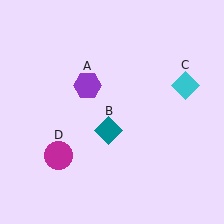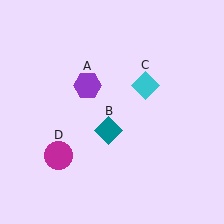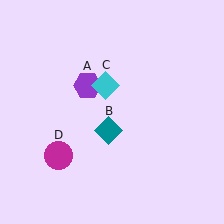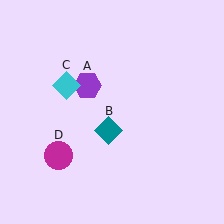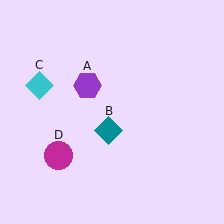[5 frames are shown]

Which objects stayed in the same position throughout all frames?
Purple hexagon (object A) and teal diamond (object B) and magenta circle (object D) remained stationary.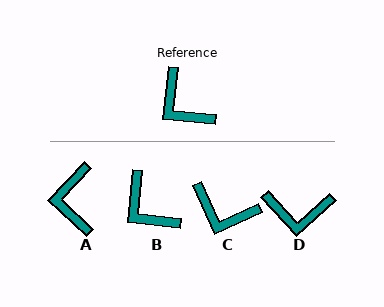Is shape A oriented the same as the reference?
No, it is off by about 38 degrees.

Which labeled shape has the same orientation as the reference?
B.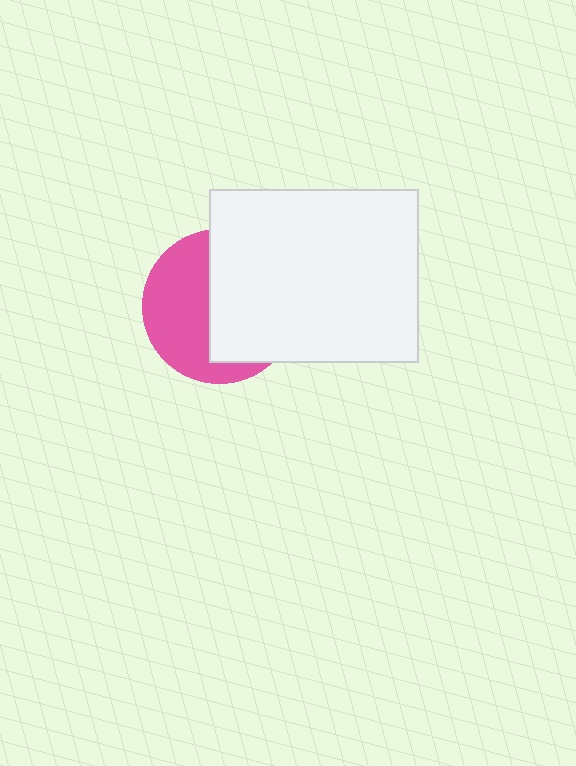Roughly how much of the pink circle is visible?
About half of it is visible (roughly 47%).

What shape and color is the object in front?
The object in front is a white rectangle.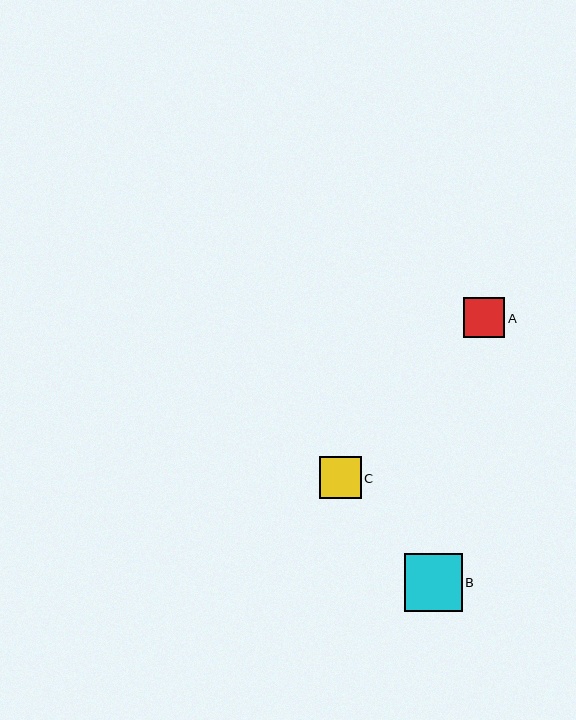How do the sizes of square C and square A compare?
Square C and square A are approximately the same size.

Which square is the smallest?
Square A is the smallest with a size of approximately 41 pixels.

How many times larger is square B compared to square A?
Square B is approximately 1.4 times the size of square A.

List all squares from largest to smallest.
From largest to smallest: B, C, A.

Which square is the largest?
Square B is the largest with a size of approximately 58 pixels.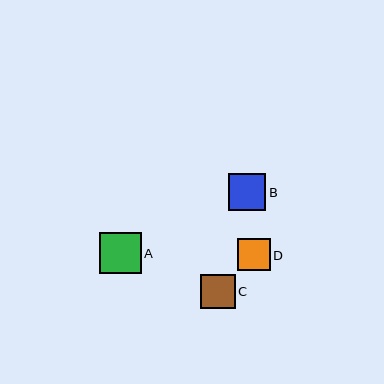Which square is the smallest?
Square D is the smallest with a size of approximately 33 pixels.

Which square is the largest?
Square A is the largest with a size of approximately 42 pixels.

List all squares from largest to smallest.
From largest to smallest: A, B, C, D.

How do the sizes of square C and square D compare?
Square C and square D are approximately the same size.